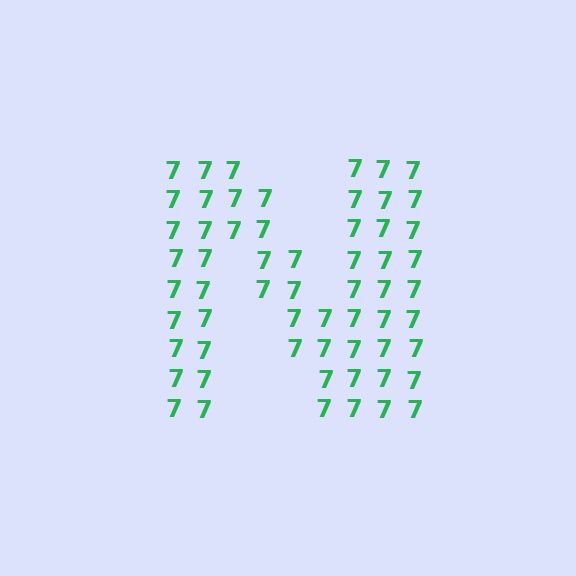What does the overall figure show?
The overall figure shows the letter N.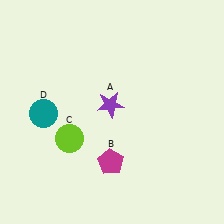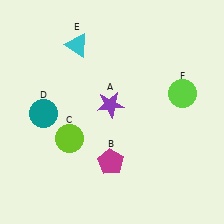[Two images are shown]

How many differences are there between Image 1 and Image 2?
There are 2 differences between the two images.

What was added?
A cyan triangle (E), a lime circle (F) were added in Image 2.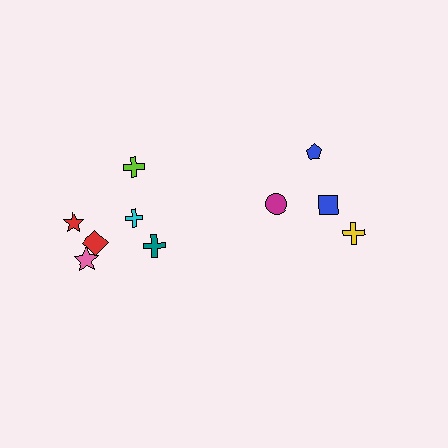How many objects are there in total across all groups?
There are 10 objects.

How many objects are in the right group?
There are 4 objects.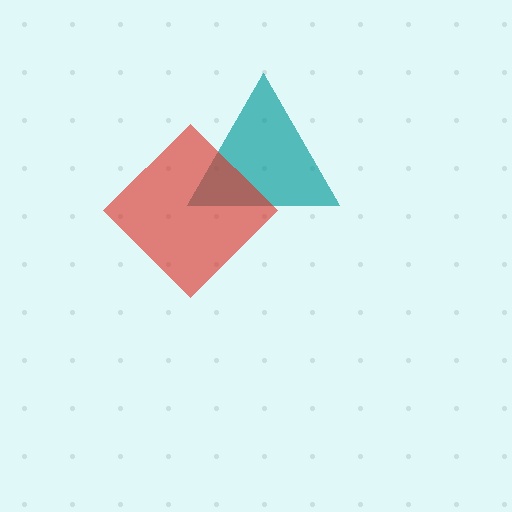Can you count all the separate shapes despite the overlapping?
Yes, there are 2 separate shapes.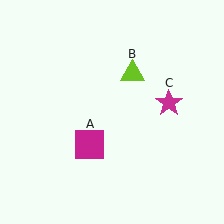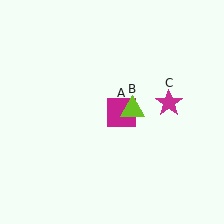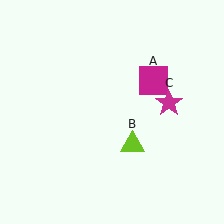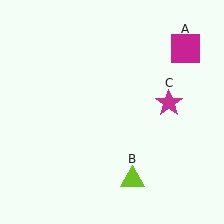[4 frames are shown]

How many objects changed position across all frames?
2 objects changed position: magenta square (object A), lime triangle (object B).